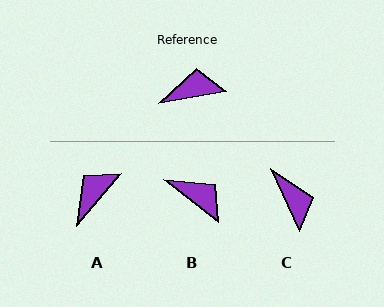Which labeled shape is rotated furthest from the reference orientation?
C, about 75 degrees away.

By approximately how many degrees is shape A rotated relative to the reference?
Approximately 40 degrees counter-clockwise.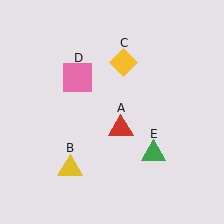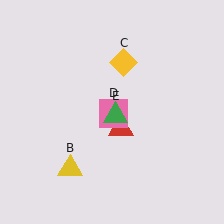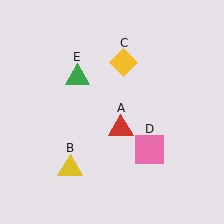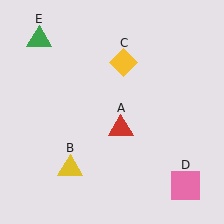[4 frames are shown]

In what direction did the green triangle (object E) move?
The green triangle (object E) moved up and to the left.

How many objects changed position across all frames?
2 objects changed position: pink square (object D), green triangle (object E).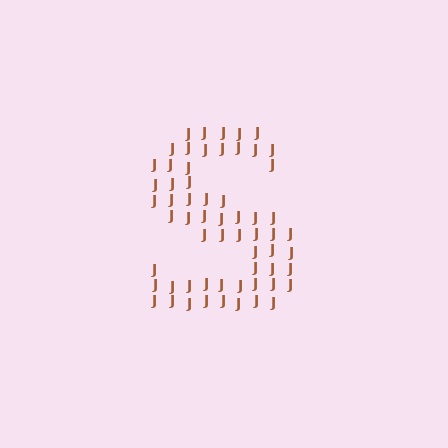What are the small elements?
The small elements are letter J's.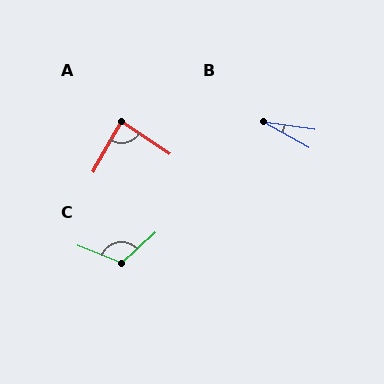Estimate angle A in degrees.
Approximately 86 degrees.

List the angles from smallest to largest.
B (22°), A (86°), C (116°).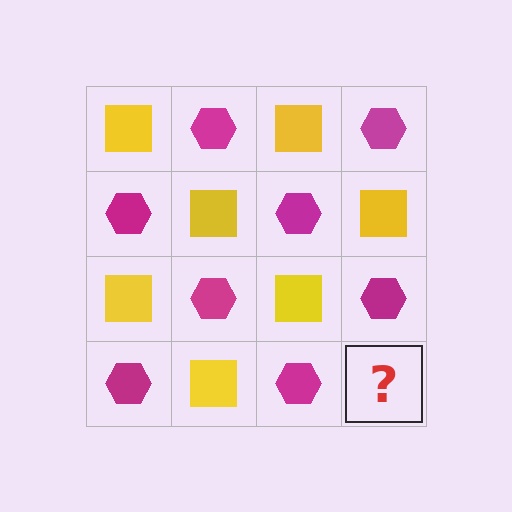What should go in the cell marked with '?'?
The missing cell should contain a yellow square.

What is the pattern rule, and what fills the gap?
The rule is that it alternates yellow square and magenta hexagon in a checkerboard pattern. The gap should be filled with a yellow square.